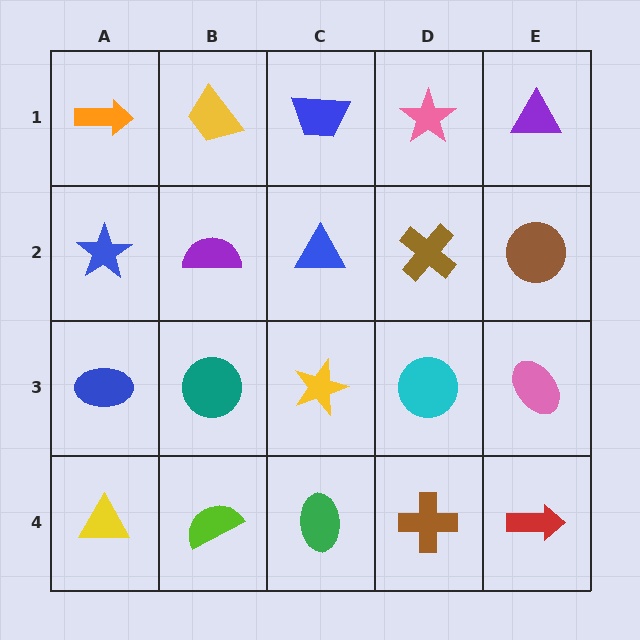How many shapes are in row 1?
5 shapes.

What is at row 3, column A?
A blue ellipse.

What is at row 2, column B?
A purple semicircle.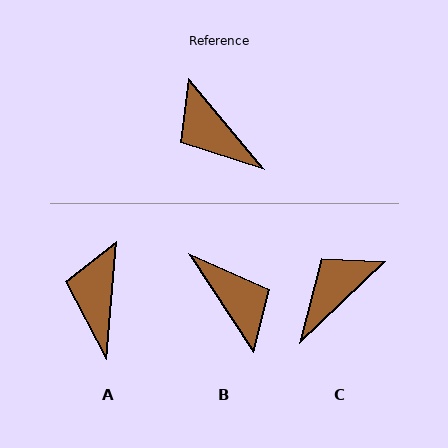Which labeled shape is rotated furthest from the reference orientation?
B, about 174 degrees away.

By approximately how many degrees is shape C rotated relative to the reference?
Approximately 86 degrees clockwise.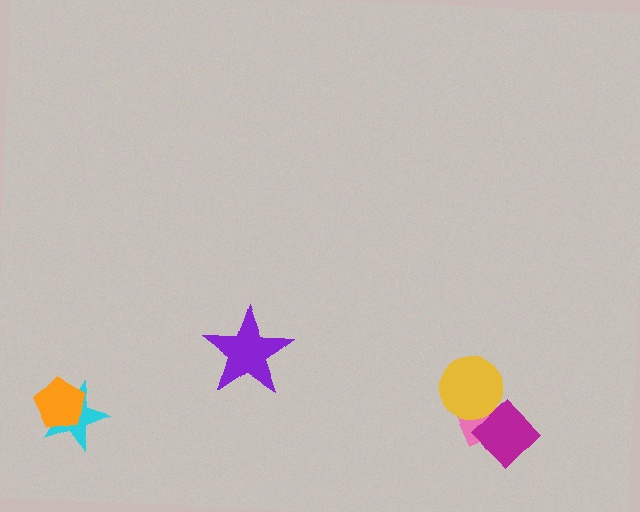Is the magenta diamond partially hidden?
Yes, it is partially covered by another shape.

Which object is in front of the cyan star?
The orange pentagon is in front of the cyan star.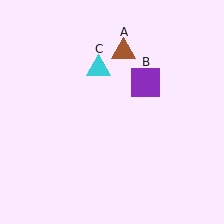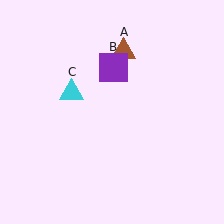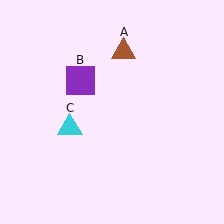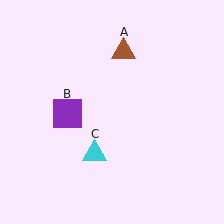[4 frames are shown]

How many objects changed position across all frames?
2 objects changed position: purple square (object B), cyan triangle (object C).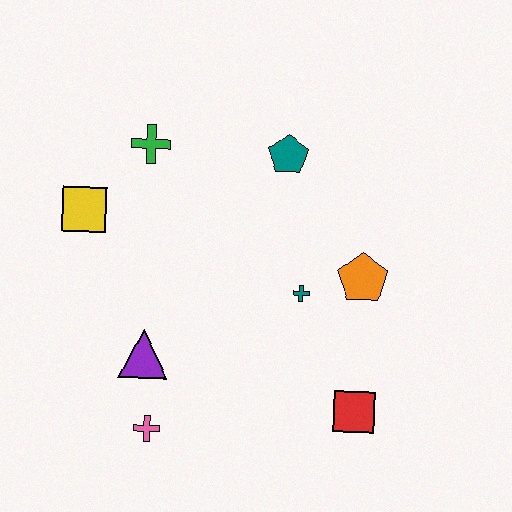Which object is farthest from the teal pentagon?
The pink cross is farthest from the teal pentagon.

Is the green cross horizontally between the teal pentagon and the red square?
No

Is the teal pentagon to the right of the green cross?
Yes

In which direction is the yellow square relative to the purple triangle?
The yellow square is above the purple triangle.